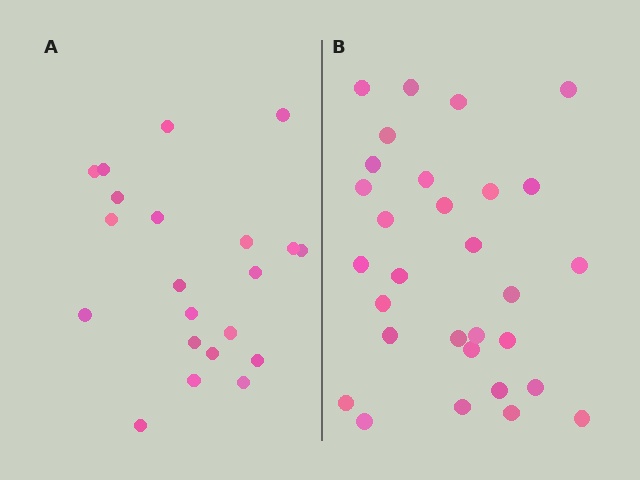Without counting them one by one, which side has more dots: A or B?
Region B (the right region) has more dots.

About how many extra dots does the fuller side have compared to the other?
Region B has roughly 8 or so more dots than region A.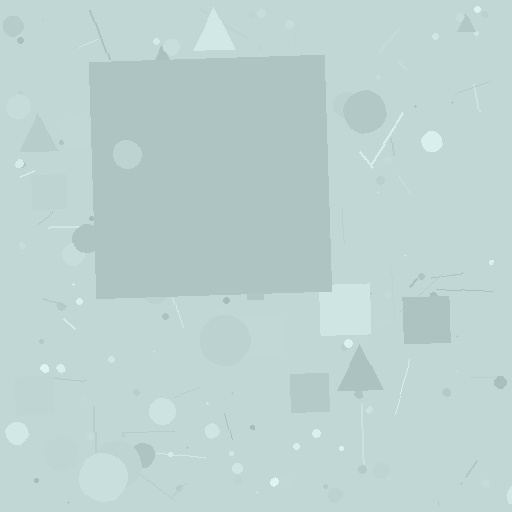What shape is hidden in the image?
A square is hidden in the image.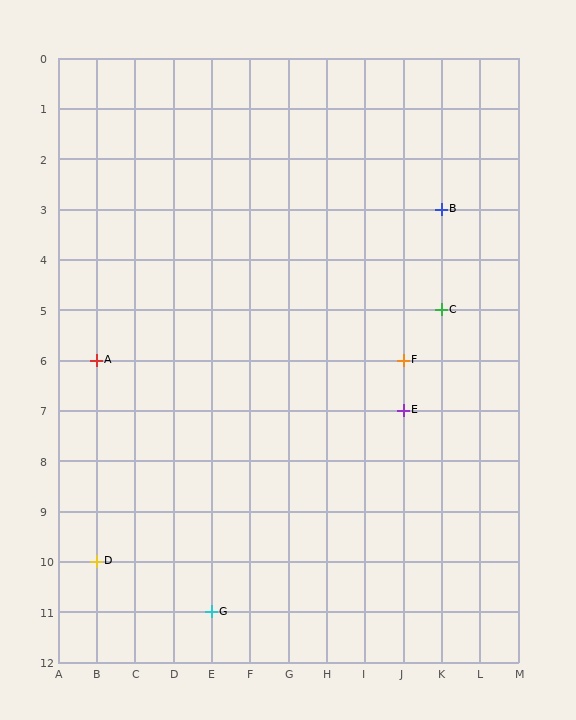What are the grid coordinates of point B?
Point B is at grid coordinates (K, 3).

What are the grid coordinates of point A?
Point A is at grid coordinates (B, 6).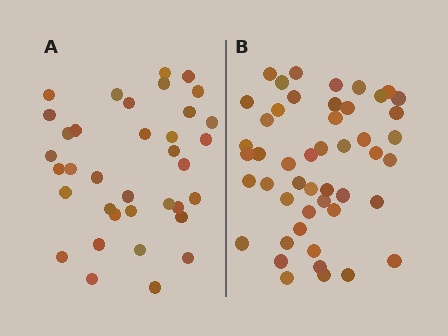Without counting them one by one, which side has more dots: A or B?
Region B (the right region) has more dots.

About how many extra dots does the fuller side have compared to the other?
Region B has roughly 12 or so more dots than region A.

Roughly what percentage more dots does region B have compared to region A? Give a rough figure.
About 35% more.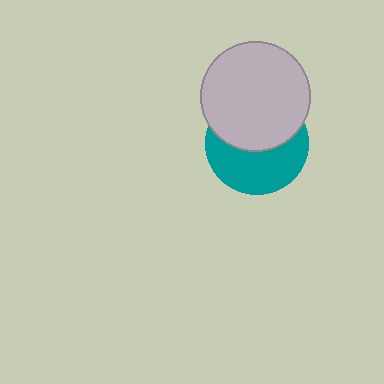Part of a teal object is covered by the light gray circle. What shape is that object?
It is a circle.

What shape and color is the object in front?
The object in front is a light gray circle.